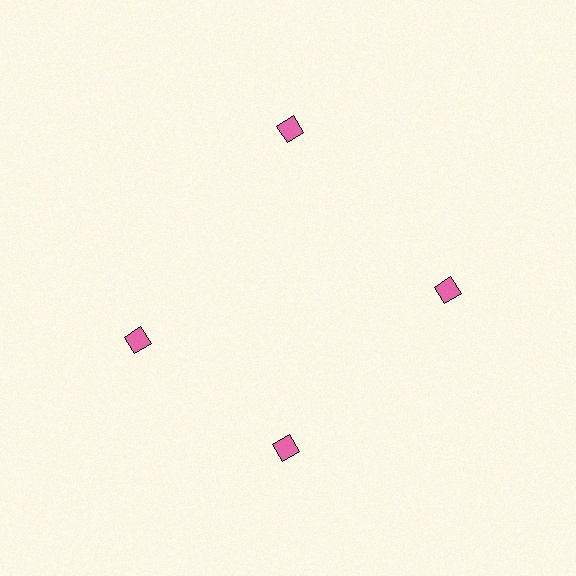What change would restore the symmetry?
The symmetry would be restored by rotating it back into even spacing with its neighbors so that all 4 diamonds sit at equal angles and equal distance from the center.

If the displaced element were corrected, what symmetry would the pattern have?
It would have 4-fold rotational symmetry — the pattern would map onto itself every 90 degrees.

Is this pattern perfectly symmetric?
No. The 4 pink diamonds are arranged in a ring, but one element near the 9 o'clock position is rotated out of alignment along the ring, breaking the 4-fold rotational symmetry.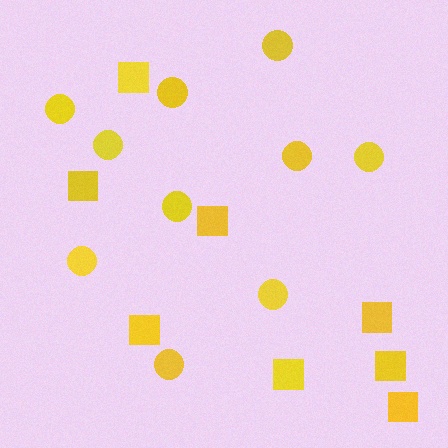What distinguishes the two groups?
There are 2 groups: one group of circles (10) and one group of squares (8).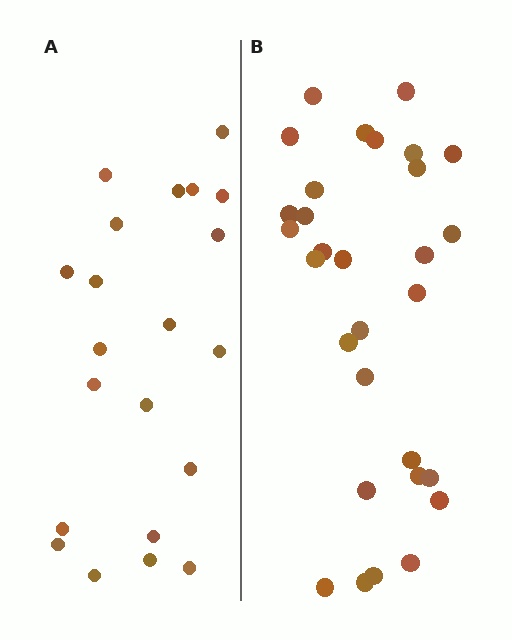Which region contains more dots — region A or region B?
Region B (the right region) has more dots.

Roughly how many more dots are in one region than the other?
Region B has roughly 8 or so more dots than region A.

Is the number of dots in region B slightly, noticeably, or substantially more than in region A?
Region B has noticeably more, but not dramatically so. The ratio is roughly 1.4 to 1.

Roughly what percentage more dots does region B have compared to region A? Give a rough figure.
About 45% more.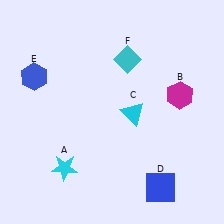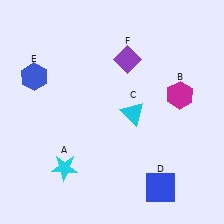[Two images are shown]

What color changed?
The diamond (F) changed from cyan in Image 1 to purple in Image 2.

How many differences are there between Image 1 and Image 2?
There is 1 difference between the two images.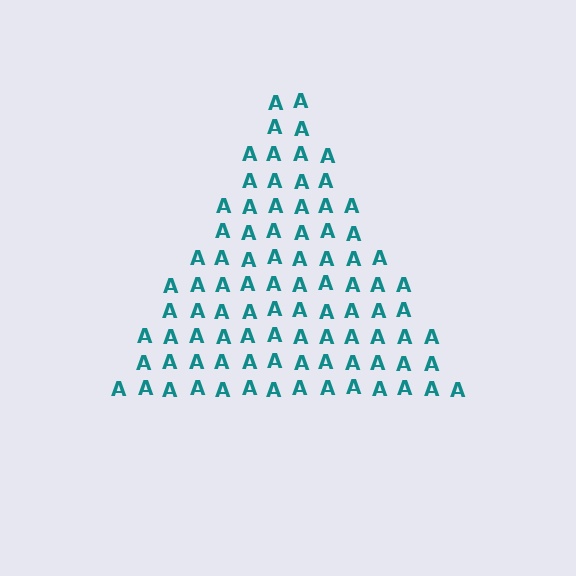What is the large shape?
The large shape is a triangle.